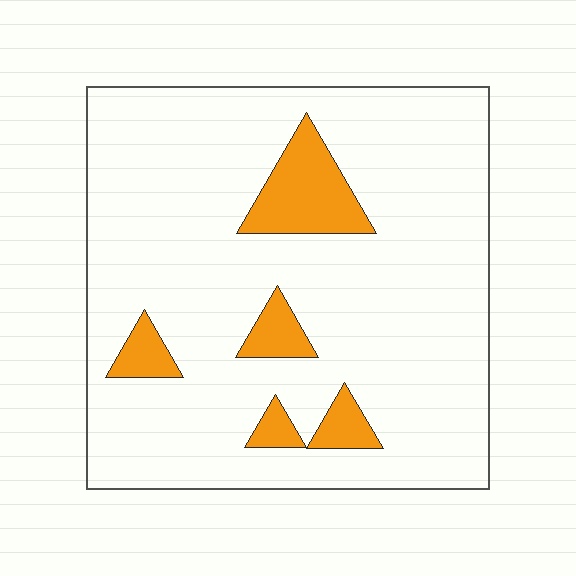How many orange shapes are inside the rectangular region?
5.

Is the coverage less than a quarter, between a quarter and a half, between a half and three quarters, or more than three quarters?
Less than a quarter.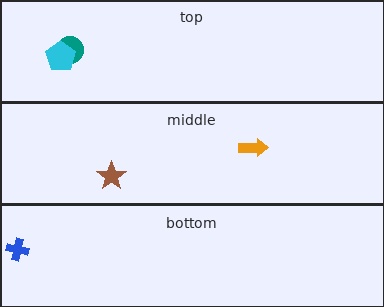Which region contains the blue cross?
The bottom region.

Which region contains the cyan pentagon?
The top region.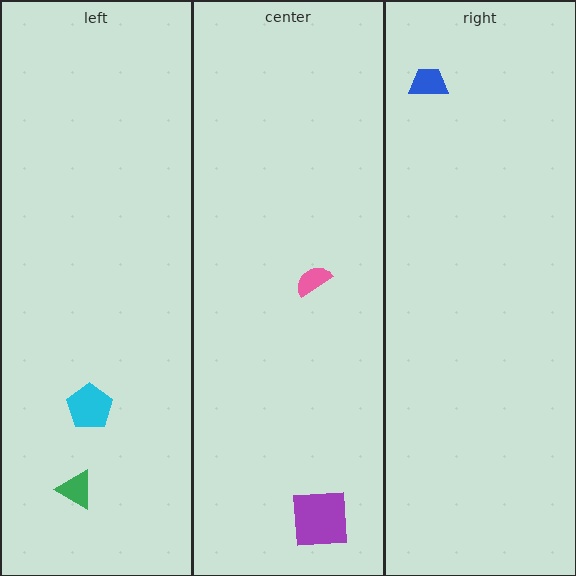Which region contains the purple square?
The center region.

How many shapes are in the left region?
2.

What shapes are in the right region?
The blue trapezoid.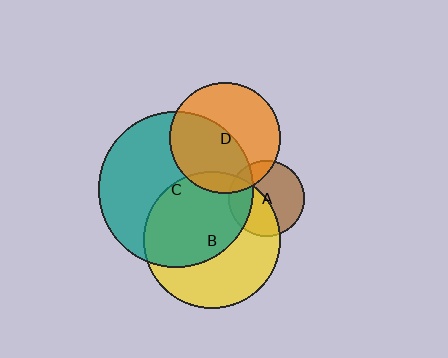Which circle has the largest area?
Circle C (teal).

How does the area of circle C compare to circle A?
Approximately 4.2 times.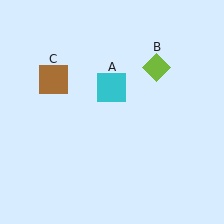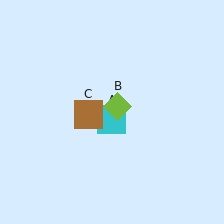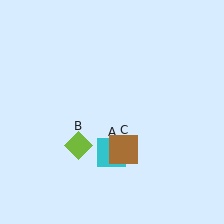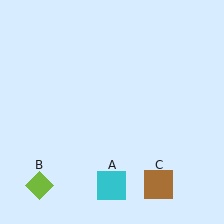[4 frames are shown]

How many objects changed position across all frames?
3 objects changed position: cyan square (object A), lime diamond (object B), brown square (object C).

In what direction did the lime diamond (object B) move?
The lime diamond (object B) moved down and to the left.